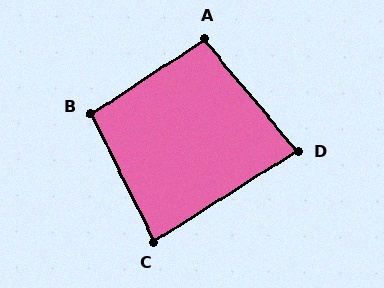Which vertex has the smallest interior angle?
D, at approximately 83 degrees.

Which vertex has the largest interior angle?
B, at approximately 97 degrees.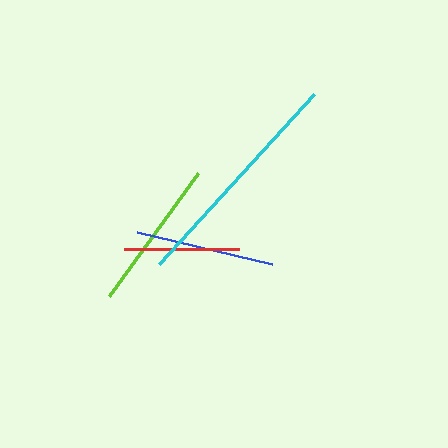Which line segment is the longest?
The cyan line is the longest at approximately 230 pixels.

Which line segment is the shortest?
The red line is the shortest at approximately 115 pixels.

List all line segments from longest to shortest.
From longest to shortest: cyan, lime, blue, red.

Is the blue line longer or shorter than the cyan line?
The cyan line is longer than the blue line.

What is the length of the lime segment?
The lime segment is approximately 152 pixels long.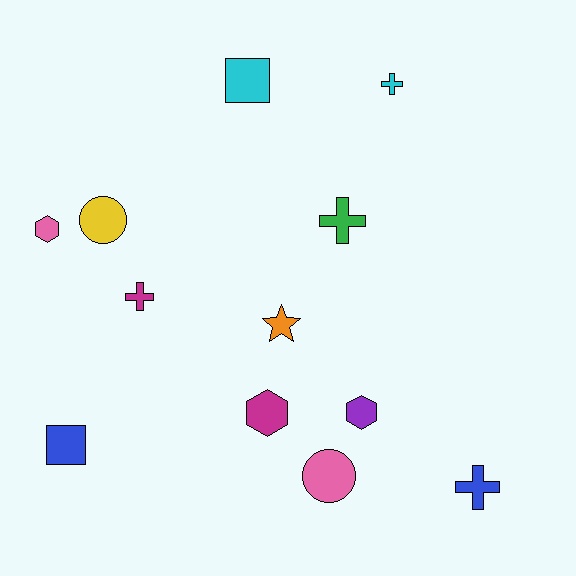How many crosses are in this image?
There are 4 crosses.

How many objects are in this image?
There are 12 objects.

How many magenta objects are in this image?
There are 2 magenta objects.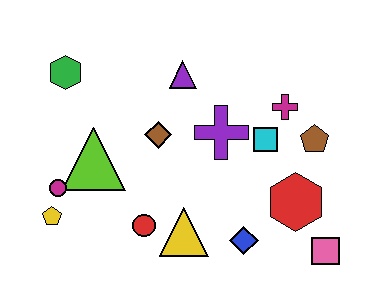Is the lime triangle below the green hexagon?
Yes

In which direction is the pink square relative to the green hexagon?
The pink square is to the right of the green hexagon.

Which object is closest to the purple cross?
The cyan square is closest to the purple cross.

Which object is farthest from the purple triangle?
The pink square is farthest from the purple triangle.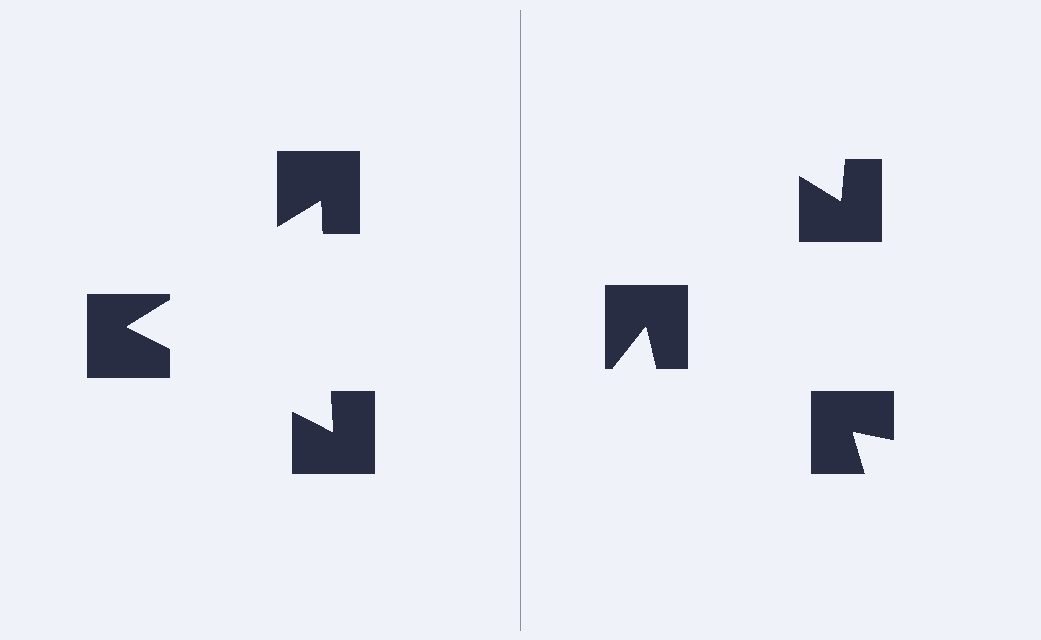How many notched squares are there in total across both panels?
6 — 3 on each side.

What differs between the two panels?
The notched squares are positioned identically on both sides; only the wedge orientations differ. On the left they align to a triangle; on the right they are misaligned.